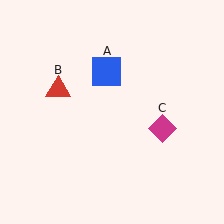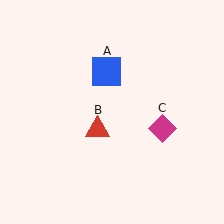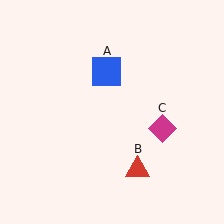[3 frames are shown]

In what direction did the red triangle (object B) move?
The red triangle (object B) moved down and to the right.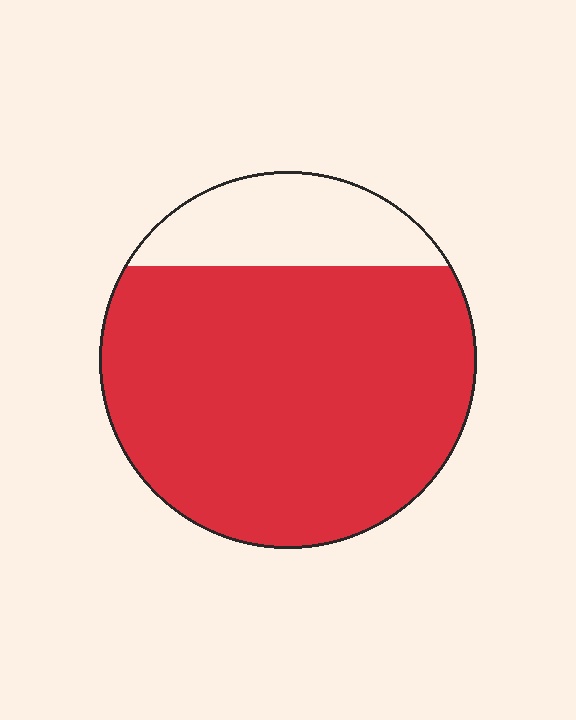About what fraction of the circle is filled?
About four fifths (4/5).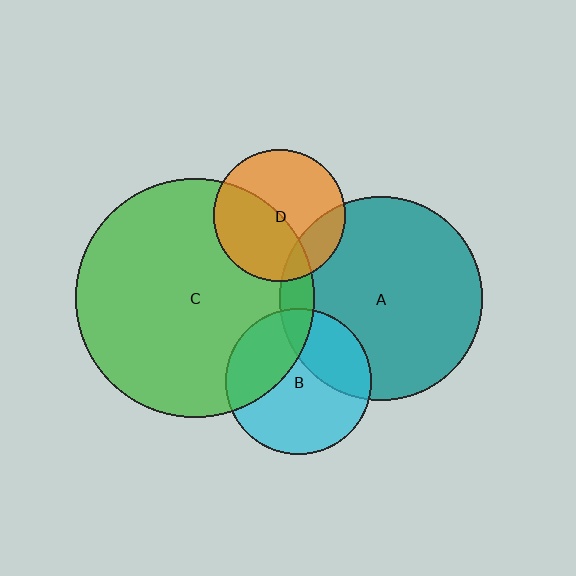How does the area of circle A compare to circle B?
Approximately 1.9 times.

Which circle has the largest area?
Circle C (green).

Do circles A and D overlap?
Yes.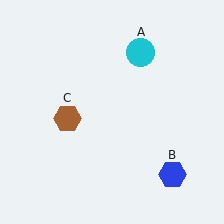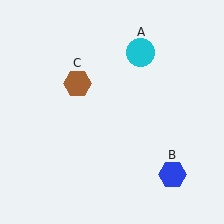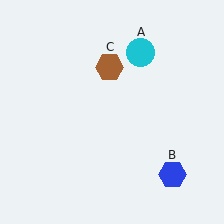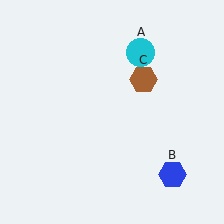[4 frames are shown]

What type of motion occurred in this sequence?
The brown hexagon (object C) rotated clockwise around the center of the scene.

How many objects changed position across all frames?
1 object changed position: brown hexagon (object C).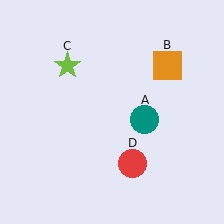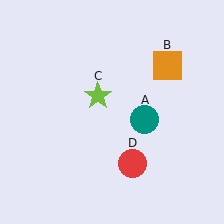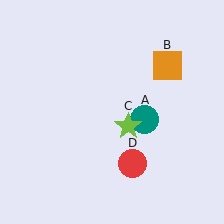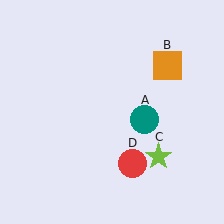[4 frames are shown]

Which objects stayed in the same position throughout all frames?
Teal circle (object A) and orange square (object B) and red circle (object D) remained stationary.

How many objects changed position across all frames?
1 object changed position: lime star (object C).